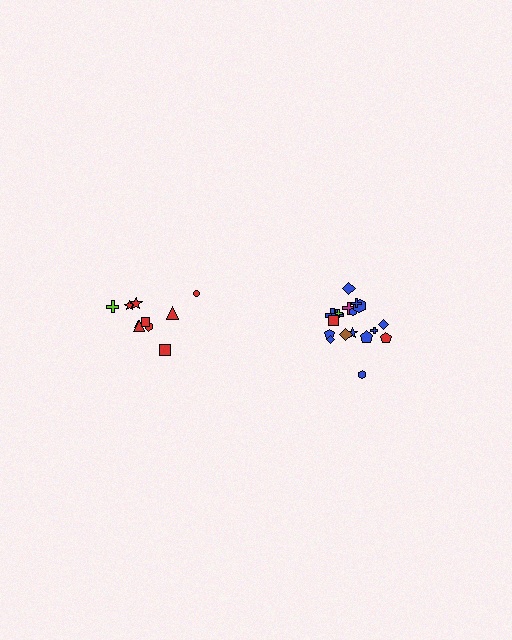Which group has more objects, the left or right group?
The right group.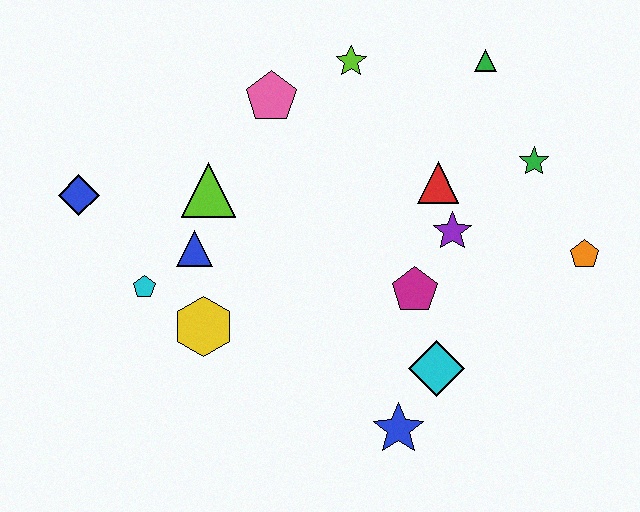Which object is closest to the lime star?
The pink pentagon is closest to the lime star.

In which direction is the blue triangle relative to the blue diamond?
The blue triangle is to the right of the blue diamond.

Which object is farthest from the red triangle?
The blue diamond is farthest from the red triangle.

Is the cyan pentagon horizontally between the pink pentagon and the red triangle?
No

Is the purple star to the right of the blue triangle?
Yes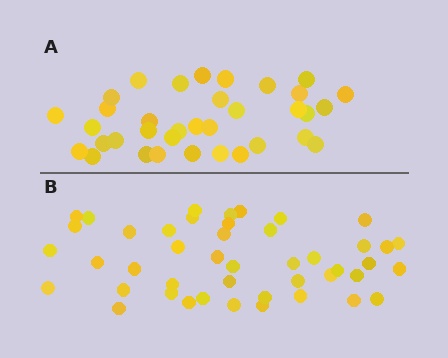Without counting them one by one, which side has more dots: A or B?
Region B (the bottom region) has more dots.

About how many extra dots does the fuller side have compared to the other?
Region B has roughly 10 or so more dots than region A.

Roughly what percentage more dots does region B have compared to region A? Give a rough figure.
About 30% more.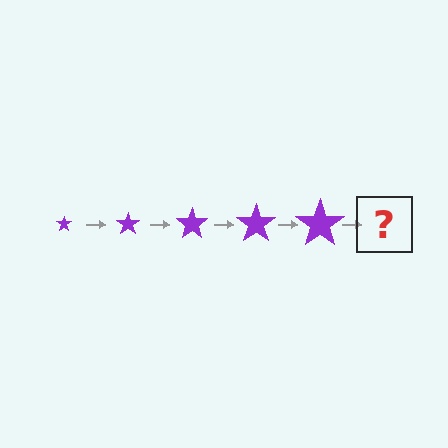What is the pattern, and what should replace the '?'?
The pattern is that the star gets progressively larger each step. The '?' should be a purple star, larger than the previous one.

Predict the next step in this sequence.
The next step is a purple star, larger than the previous one.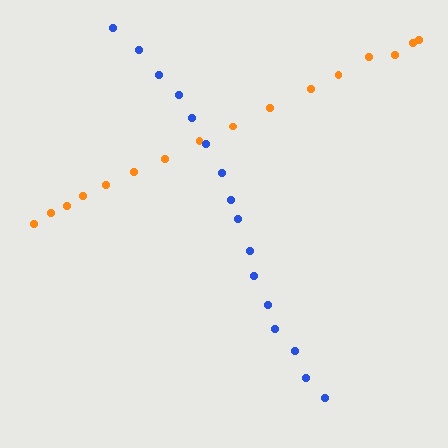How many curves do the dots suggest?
There are 2 distinct paths.